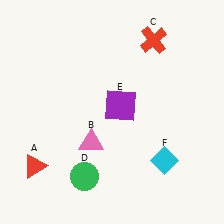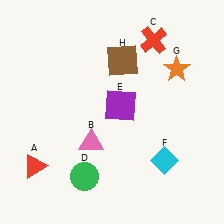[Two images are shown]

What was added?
An orange star (G), a brown square (H) were added in Image 2.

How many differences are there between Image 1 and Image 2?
There are 2 differences between the two images.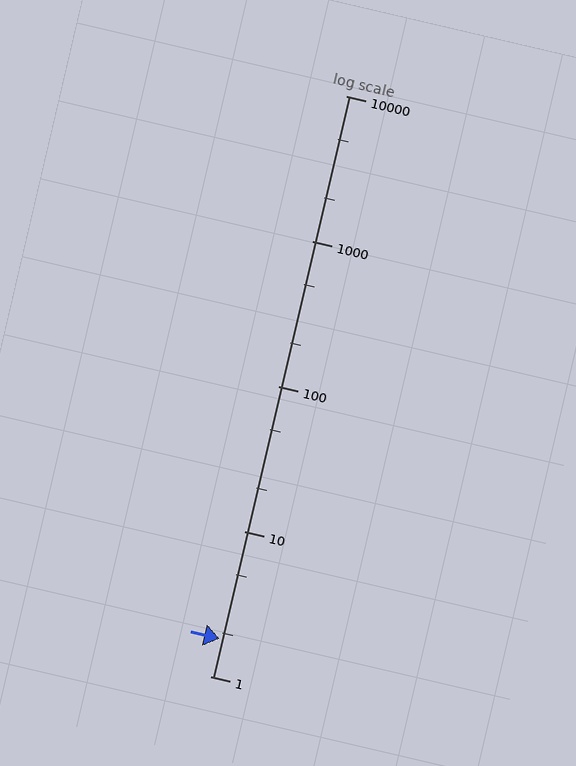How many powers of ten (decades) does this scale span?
The scale spans 4 decades, from 1 to 10000.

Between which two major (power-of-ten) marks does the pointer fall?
The pointer is between 1 and 10.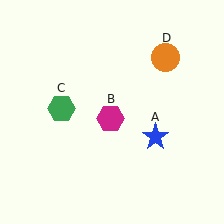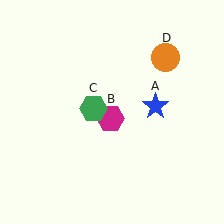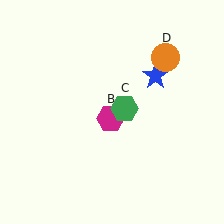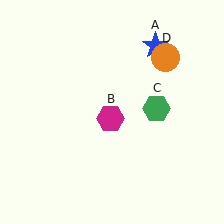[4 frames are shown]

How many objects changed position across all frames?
2 objects changed position: blue star (object A), green hexagon (object C).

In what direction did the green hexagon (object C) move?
The green hexagon (object C) moved right.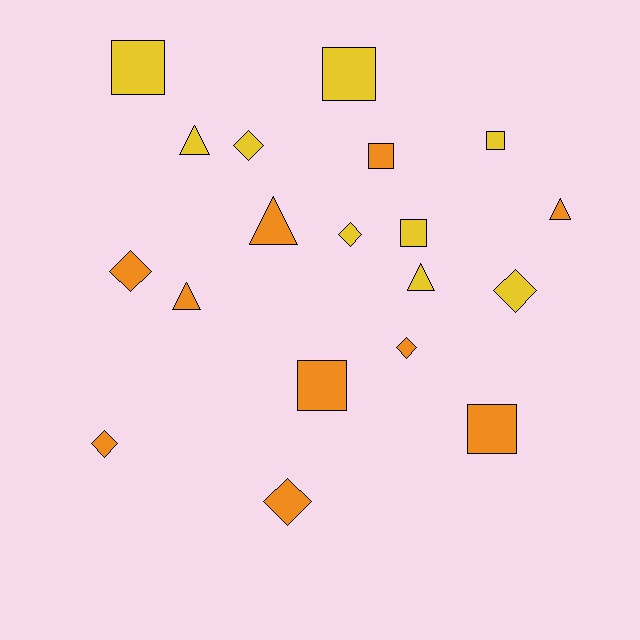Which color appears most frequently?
Orange, with 10 objects.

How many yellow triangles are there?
There are 2 yellow triangles.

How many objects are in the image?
There are 19 objects.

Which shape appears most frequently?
Square, with 7 objects.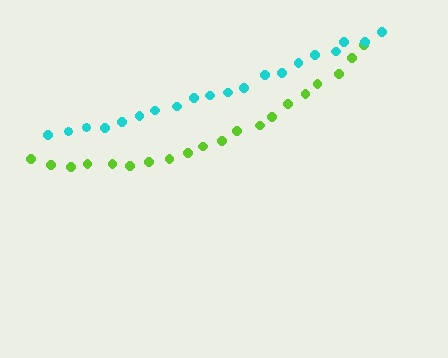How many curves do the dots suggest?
There are 2 distinct paths.